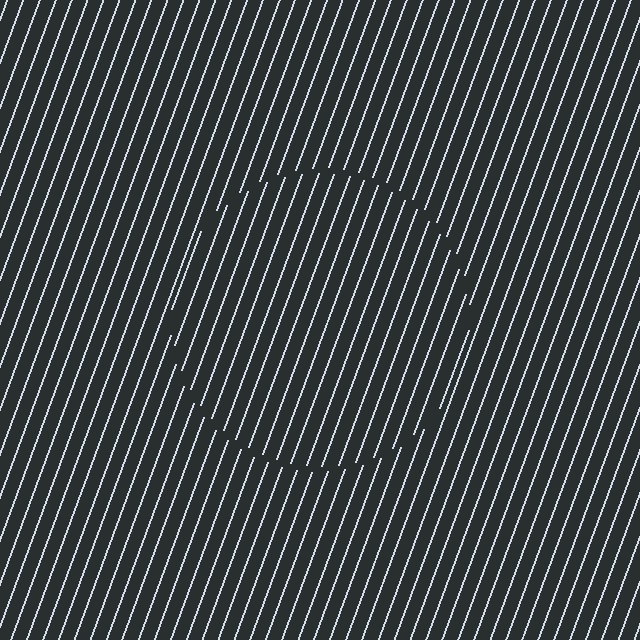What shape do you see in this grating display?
An illusory circle. The interior of the shape contains the same grating, shifted by half a period — the contour is defined by the phase discontinuity where line-ends from the inner and outer gratings abut.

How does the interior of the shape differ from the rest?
The interior of the shape contains the same grating, shifted by half a period — the contour is defined by the phase discontinuity where line-ends from the inner and outer gratings abut.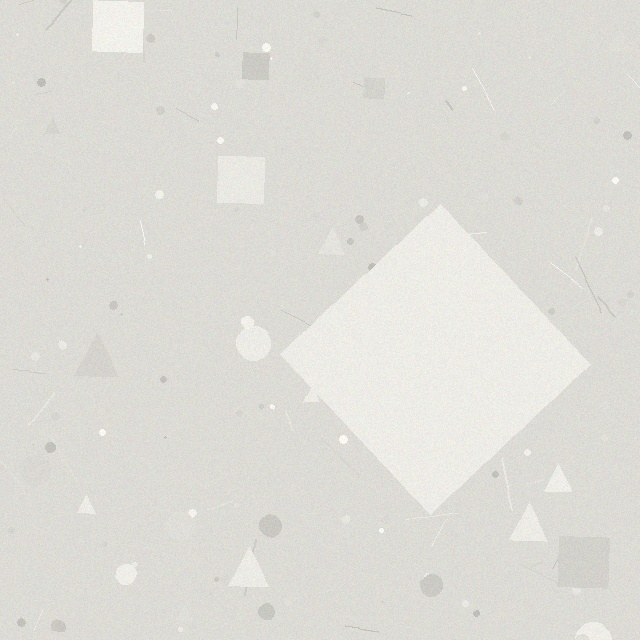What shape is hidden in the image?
A diamond is hidden in the image.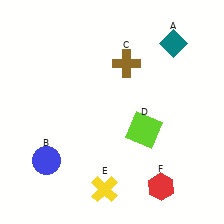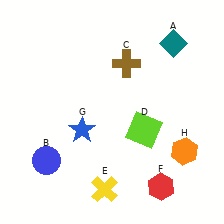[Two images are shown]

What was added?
A blue star (G), an orange hexagon (H) were added in Image 2.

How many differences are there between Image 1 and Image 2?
There are 2 differences between the two images.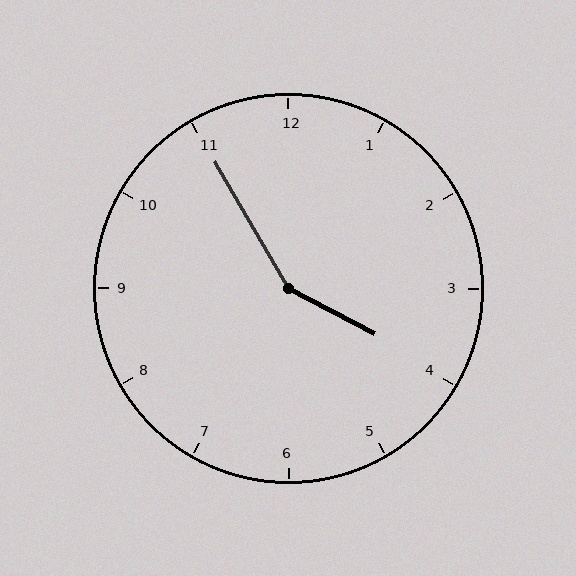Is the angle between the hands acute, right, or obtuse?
It is obtuse.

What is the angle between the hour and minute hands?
Approximately 148 degrees.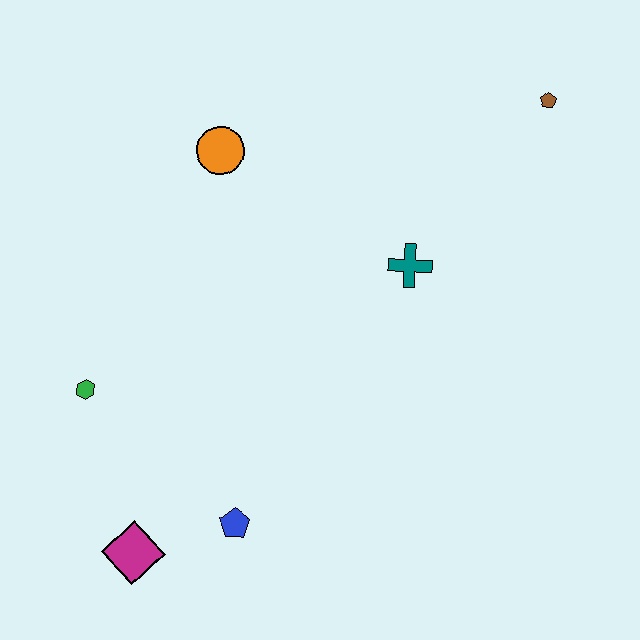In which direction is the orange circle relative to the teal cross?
The orange circle is to the left of the teal cross.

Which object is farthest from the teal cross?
The magenta diamond is farthest from the teal cross.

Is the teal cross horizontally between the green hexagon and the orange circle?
No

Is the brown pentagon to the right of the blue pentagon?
Yes